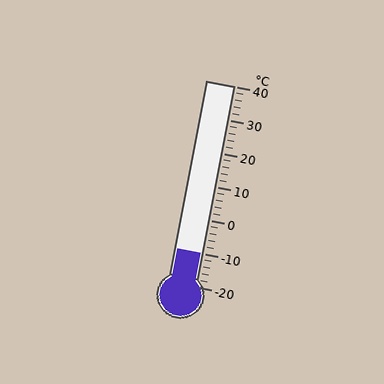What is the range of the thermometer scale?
The thermometer scale ranges from -20°C to 40°C.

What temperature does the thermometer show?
The thermometer shows approximately -10°C.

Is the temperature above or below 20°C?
The temperature is below 20°C.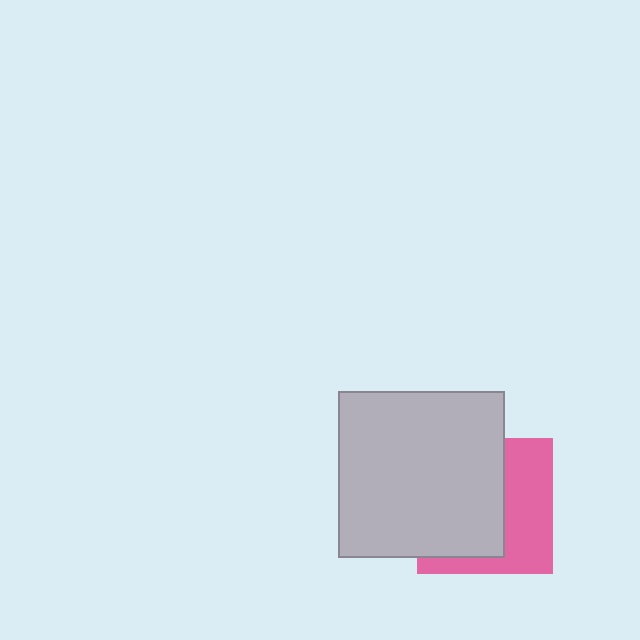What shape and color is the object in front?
The object in front is a light gray square.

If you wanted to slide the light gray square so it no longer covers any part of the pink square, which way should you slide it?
Slide it left — that is the most direct way to separate the two shapes.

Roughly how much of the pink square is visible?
A small part of it is visible (roughly 43%).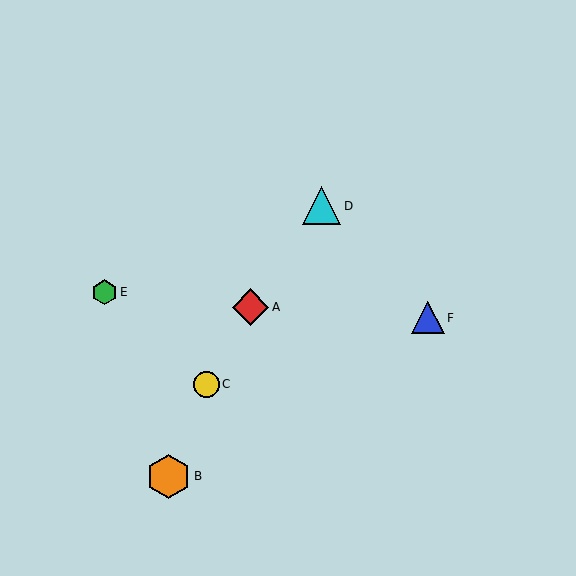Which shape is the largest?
The orange hexagon (labeled B) is the largest.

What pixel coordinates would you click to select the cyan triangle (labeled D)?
Click at (322, 206) to select the cyan triangle D.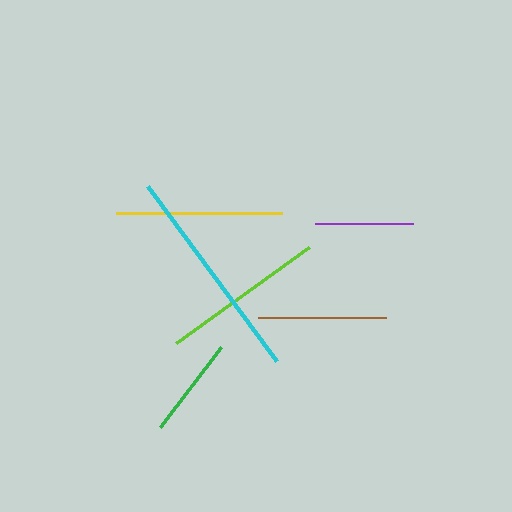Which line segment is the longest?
The cyan line is the longest at approximately 217 pixels.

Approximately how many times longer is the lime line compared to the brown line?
The lime line is approximately 1.3 times the length of the brown line.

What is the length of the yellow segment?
The yellow segment is approximately 166 pixels long.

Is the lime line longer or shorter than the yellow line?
The yellow line is longer than the lime line.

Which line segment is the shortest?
The purple line is the shortest at approximately 98 pixels.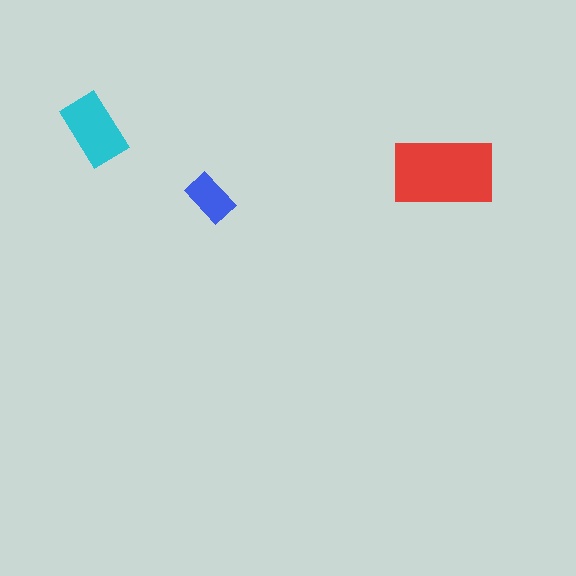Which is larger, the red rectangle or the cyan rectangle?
The red one.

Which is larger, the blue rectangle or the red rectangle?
The red one.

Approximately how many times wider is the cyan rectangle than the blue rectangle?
About 1.5 times wider.